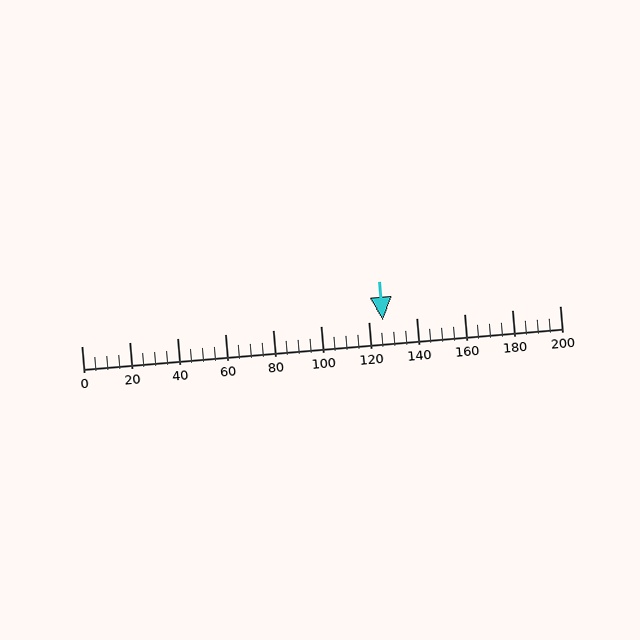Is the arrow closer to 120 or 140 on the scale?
The arrow is closer to 120.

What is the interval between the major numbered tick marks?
The major tick marks are spaced 20 units apart.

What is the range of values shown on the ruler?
The ruler shows values from 0 to 200.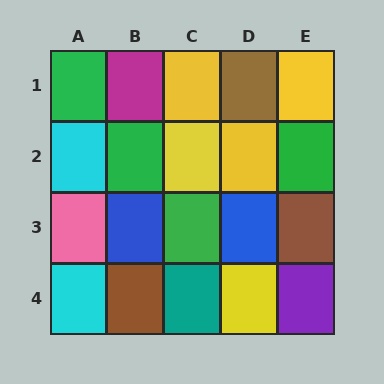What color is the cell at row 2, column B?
Green.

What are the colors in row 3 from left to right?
Pink, blue, green, blue, brown.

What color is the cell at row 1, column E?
Yellow.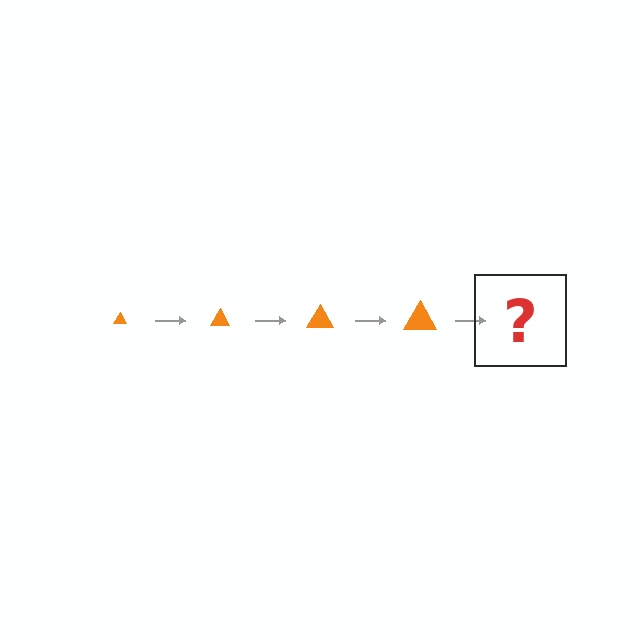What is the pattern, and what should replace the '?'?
The pattern is that the triangle gets progressively larger each step. The '?' should be an orange triangle, larger than the previous one.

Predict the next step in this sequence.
The next step is an orange triangle, larger than the previous one.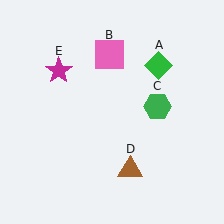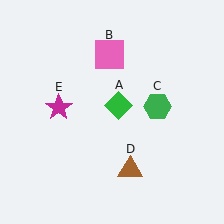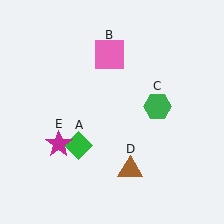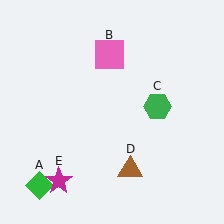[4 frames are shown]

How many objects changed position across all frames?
2 objects changed position: green diamond (object A), magenta star (object E).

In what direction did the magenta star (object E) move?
The magenta star (object E) moved down.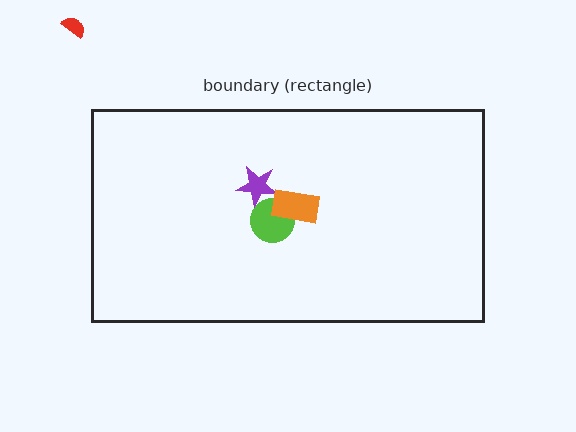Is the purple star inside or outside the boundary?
Inside.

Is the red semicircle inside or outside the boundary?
Outside.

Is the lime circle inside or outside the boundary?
Inside.